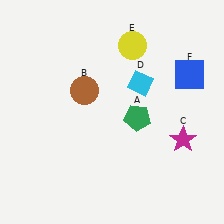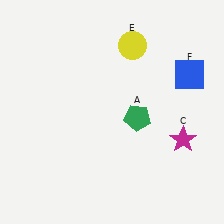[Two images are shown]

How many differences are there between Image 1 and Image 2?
There are 2 differences between the two images.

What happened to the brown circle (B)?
The brown circle (B) was removed in Image 2. It was in the top-left area of Image 1.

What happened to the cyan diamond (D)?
The cyan diamond (D) was removed in Image 2. It was in the top-right area of Image 1.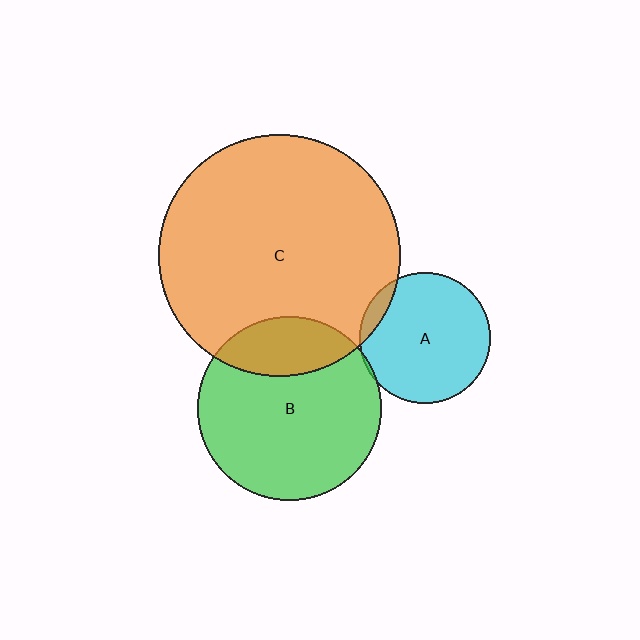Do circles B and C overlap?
Yes.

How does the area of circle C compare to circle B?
Approximately 1.7 times.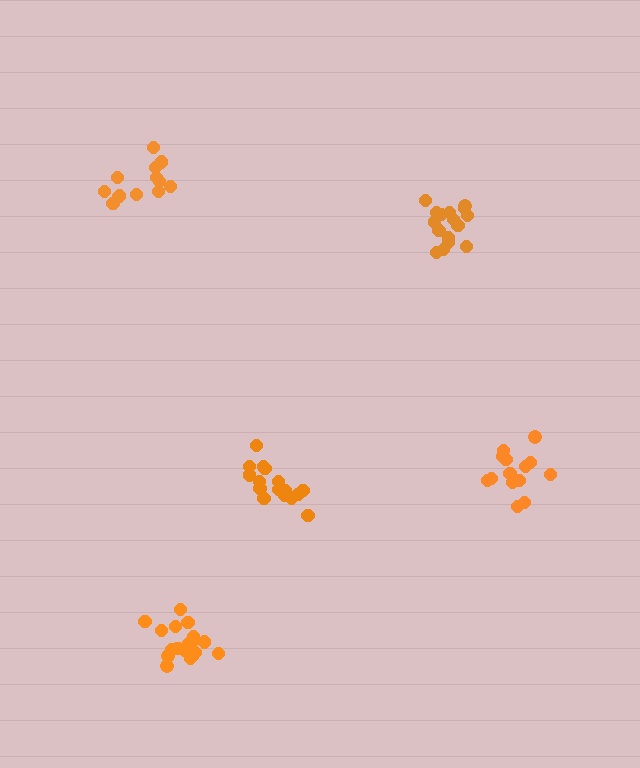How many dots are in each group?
Group 1: 15 dots, Group 2: 16 dots, Group 3: 19 dots, Group 4: 13 dots, Group 5: 17 dots (80 total).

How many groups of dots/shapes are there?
There are 5 groups.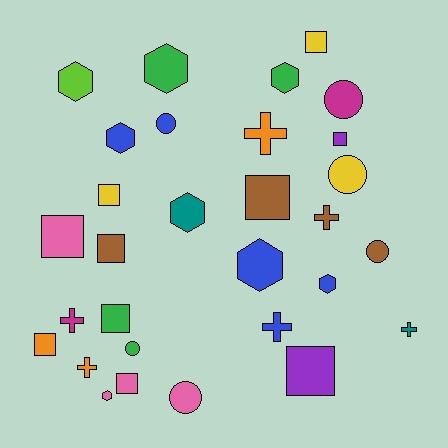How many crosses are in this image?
There are 6 crosses.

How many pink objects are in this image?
There are 4 pink objects.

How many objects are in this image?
There are 30 objects.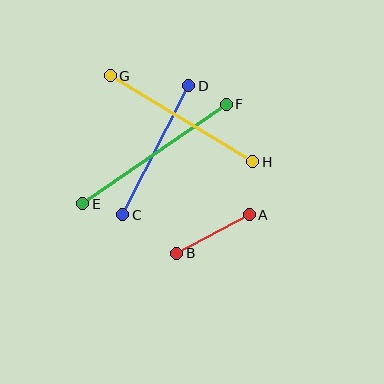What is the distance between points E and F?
The distance is approximately 174 pixels.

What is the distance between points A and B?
The distance is approximately 82 pixels.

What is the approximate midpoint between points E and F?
The midpoint is at approximately (155, 154) pixels.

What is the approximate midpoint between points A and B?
The midpoint is at approximately (213, 234) pixels.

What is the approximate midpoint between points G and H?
The midpoint is at approximately (182, 119) pixels.